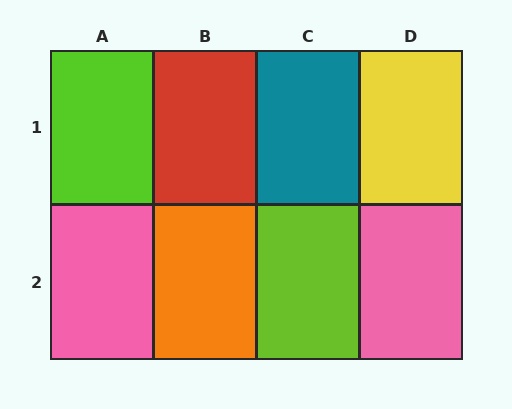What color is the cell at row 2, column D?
Pink.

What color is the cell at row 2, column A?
Pink.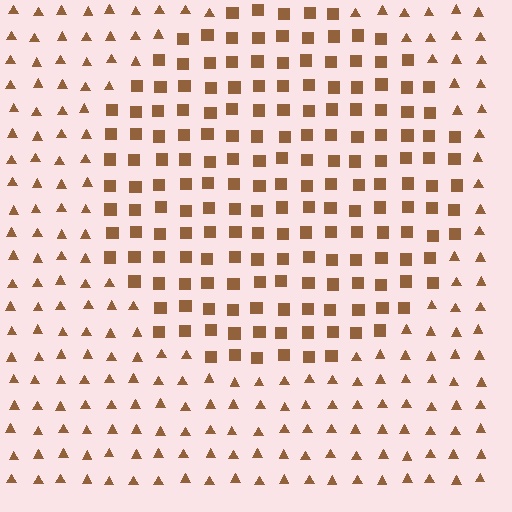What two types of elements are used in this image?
The image uses squares inside the circle region and triangles outside it.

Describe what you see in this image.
The image is filled with small brown elements arranged in a uniform grid. A circle-shaped region contains squares, while the surrounding area contains triangles. The boundary is defined purely by the change in element shape.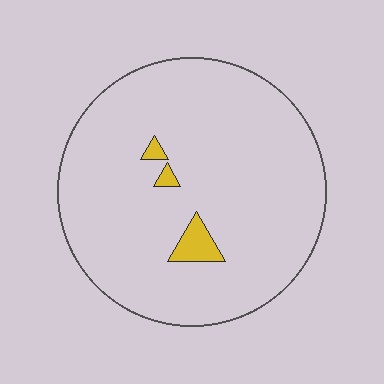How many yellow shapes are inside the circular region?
3.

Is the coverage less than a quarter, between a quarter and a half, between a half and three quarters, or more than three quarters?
Less than a quarter.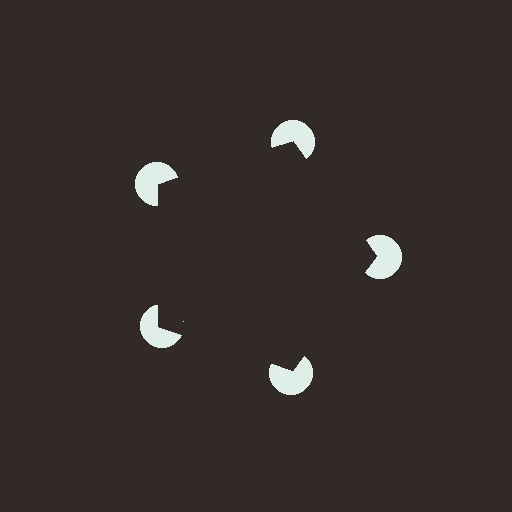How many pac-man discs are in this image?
There are 5 — one at each vertex of the illusory pentagon.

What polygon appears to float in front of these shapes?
An illusory pentagon — its edges are inferred from the aligned wedge cuts in the pac-man discs, not physically drawn.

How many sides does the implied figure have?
5 sides.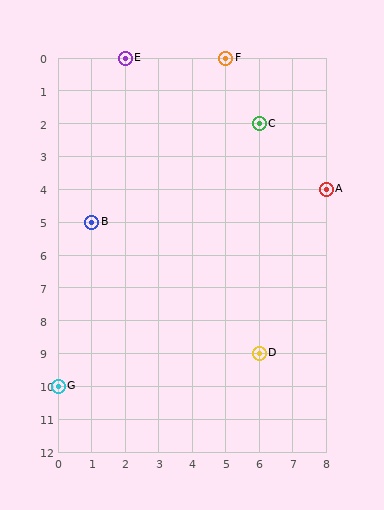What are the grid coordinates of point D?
Point D is at grid coordinates (6, 9).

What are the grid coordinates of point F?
Point F is at grid coordinates (5, 0).